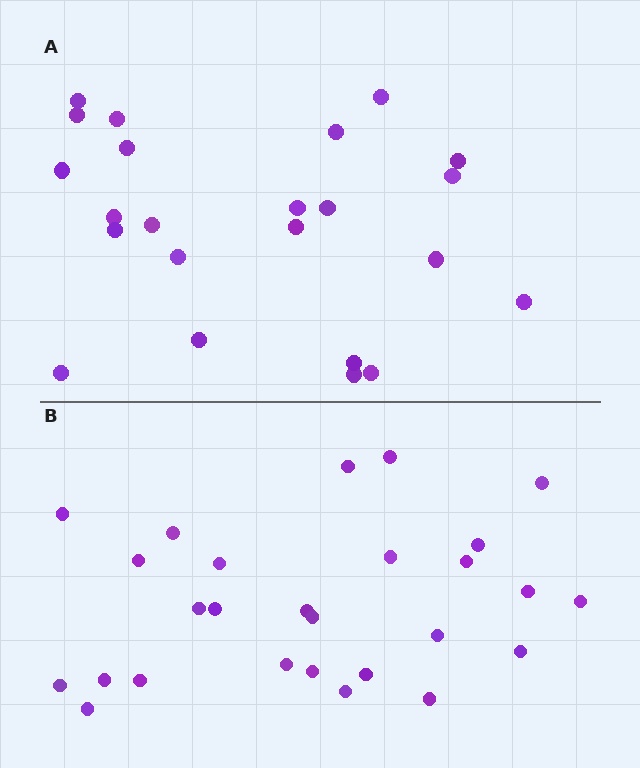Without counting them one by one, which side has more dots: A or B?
Region B (the bottom region) has more dots.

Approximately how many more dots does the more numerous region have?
Region B has about 4 more dots than region A.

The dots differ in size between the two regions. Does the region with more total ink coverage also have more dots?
No. Region A has more total ink coverage because its dots are larger, but region B actually contains more individual dots. Total area can be misleading — the number of items is what matters here.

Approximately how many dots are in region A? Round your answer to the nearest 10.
About 20 dots. (The exact count is 23, which rounds to 20.)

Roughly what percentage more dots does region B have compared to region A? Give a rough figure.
About 15% more.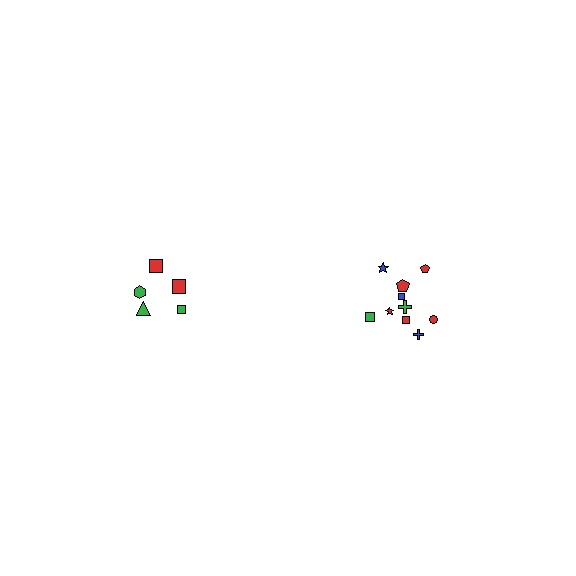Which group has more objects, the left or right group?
The right group.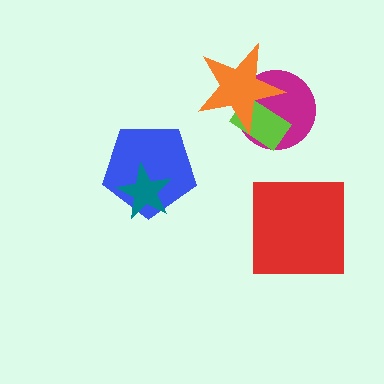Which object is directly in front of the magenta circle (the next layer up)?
The lime rectangle is directly in front of the magenta circle.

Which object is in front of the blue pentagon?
The teal star is in front of the blue pentagon.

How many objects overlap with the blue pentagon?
1 object overlaps with the blue pentagon.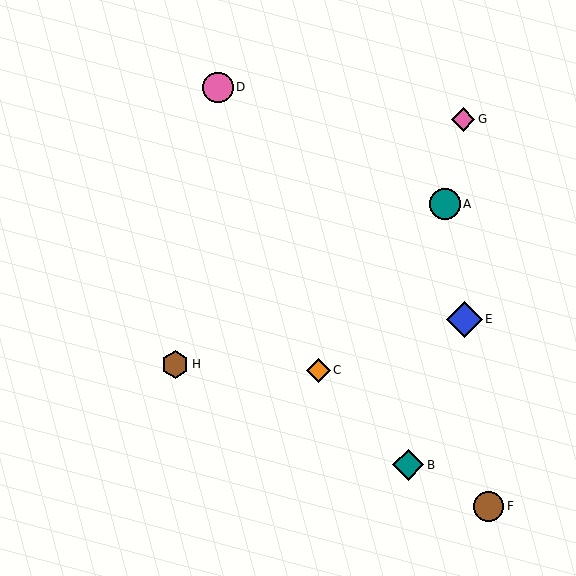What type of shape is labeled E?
Shape E is a blue diamond.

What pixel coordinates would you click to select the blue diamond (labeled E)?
Click at (464, 319) to select the blue diamond E.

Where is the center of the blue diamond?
The center of the blue diamond is at (464, 319).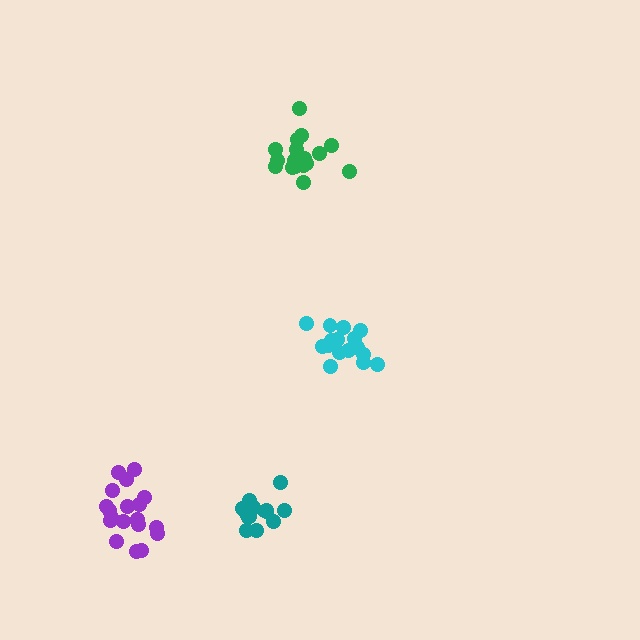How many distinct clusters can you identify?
There are 4 distinct clusters.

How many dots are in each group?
Group 1: 19 dots, Group 2: 19 dots, Group 3: 14 dots, Group 4: 17 dots (69 total).